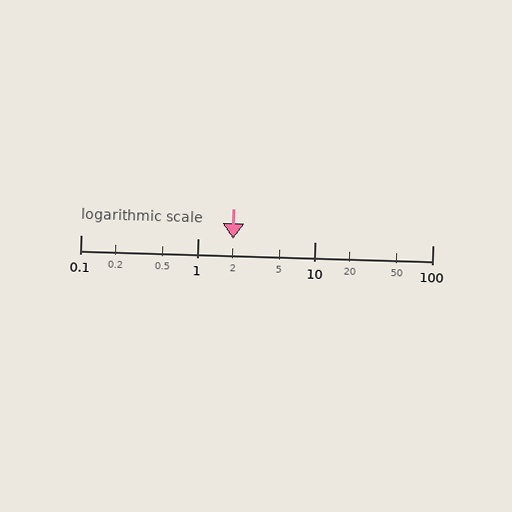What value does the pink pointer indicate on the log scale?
The pointer indicates approximately 2.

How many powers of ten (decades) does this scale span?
The scale spans 3 decades, from 0.1 to 100.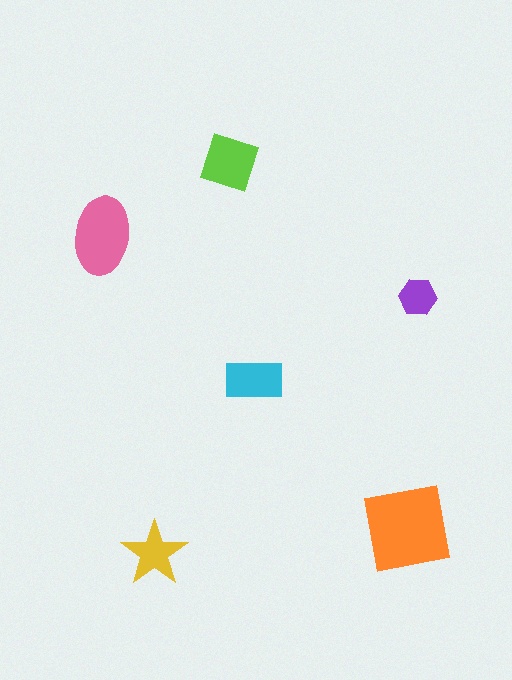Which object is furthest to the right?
The purple hexagon is rightmost.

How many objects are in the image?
There are 6 objects in the image.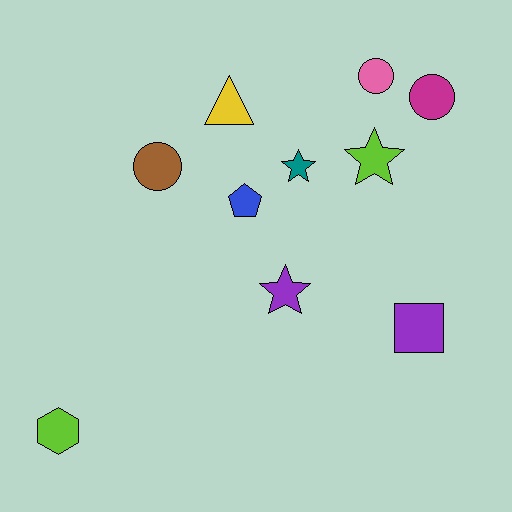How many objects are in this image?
There are 10 objects.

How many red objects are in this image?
There are no red objects.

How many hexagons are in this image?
There is 1 hexagon.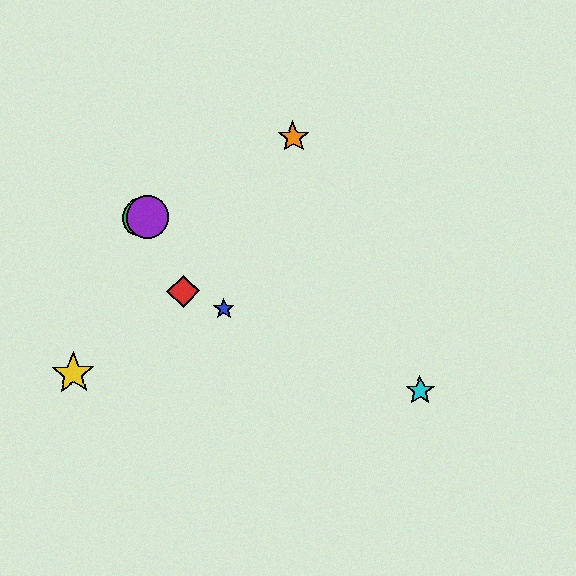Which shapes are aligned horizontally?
The green circle, the purple circle are aligned horizontally.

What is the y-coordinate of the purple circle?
The purple circle is at y≈217.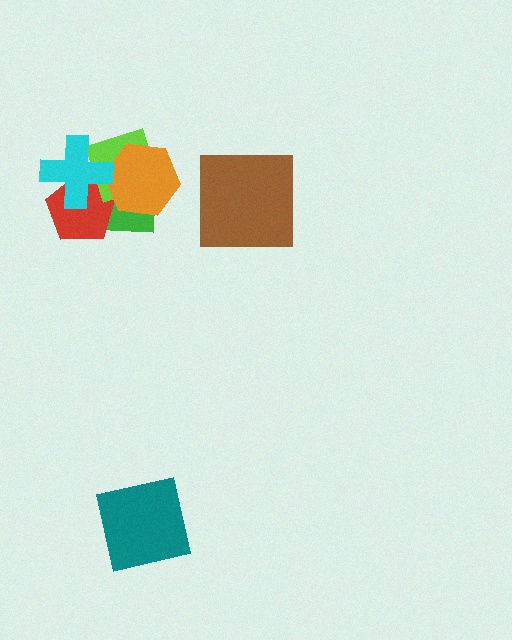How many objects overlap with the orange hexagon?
4 objects overlap with the orange hexagon.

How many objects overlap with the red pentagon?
4 objects overlap with the red pentagon.